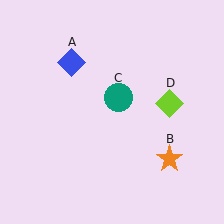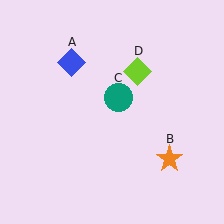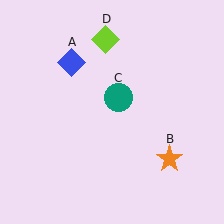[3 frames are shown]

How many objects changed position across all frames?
1 object changed position: lime diamond (object D).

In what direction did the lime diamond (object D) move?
The lime diamond (object D) moved up and to the left.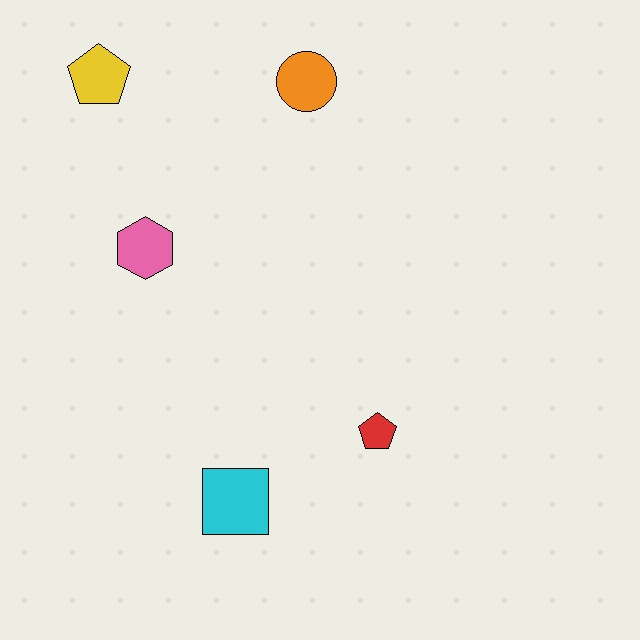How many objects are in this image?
There are 5 objects.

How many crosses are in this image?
There are no crosses.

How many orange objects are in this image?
There is 1 orange object.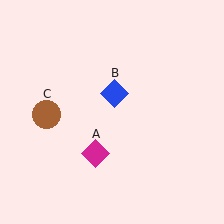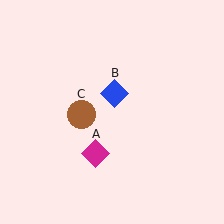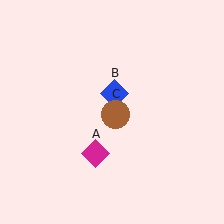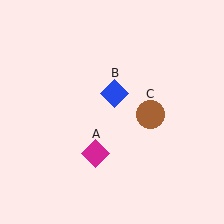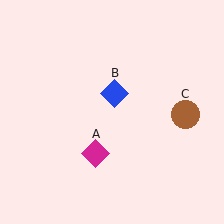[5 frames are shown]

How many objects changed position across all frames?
1 object changed position: brown circle (object C).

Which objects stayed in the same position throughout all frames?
Magenta diamond (object A) and blue diamond (object B) remained stationary.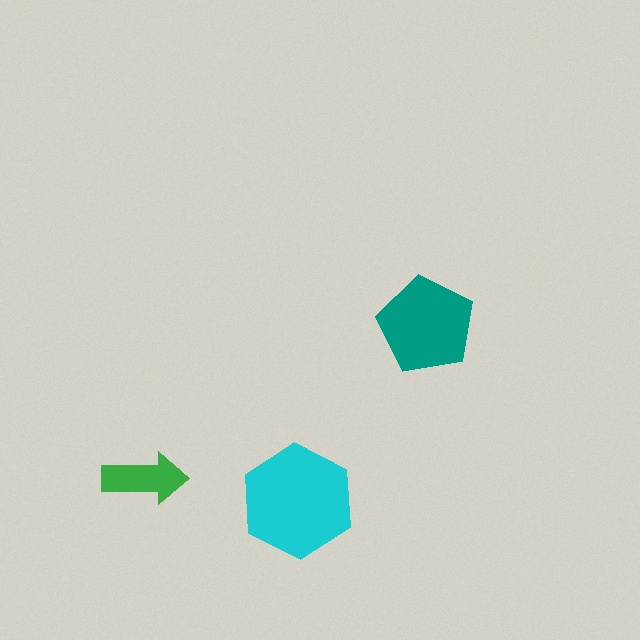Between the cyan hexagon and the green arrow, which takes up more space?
The cyan hexagon.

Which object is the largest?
The cyan hexagon.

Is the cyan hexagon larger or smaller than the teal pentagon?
Larger.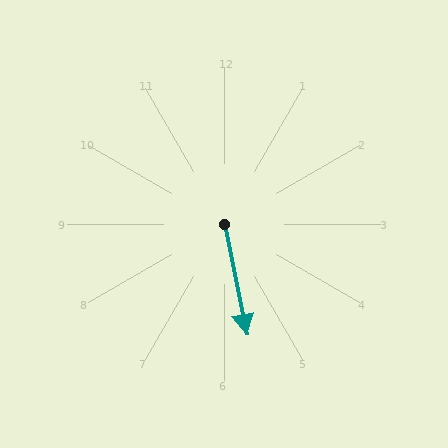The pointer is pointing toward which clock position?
Roughly 6 o'clock.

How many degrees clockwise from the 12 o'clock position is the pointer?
Approximately 168 degrees.